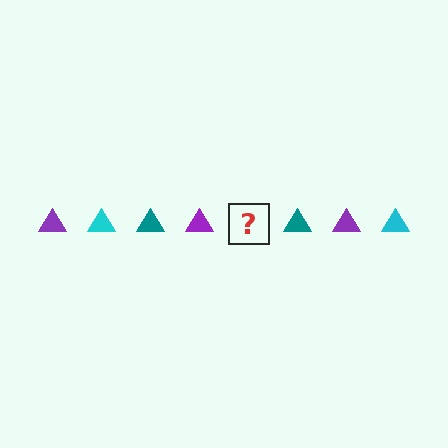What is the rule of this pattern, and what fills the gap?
The rule is that the pattern cycles through purple, cyan, teal triangles. The gap should be filled with a cyan triangle.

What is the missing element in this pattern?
The missing element is a cyan triangle.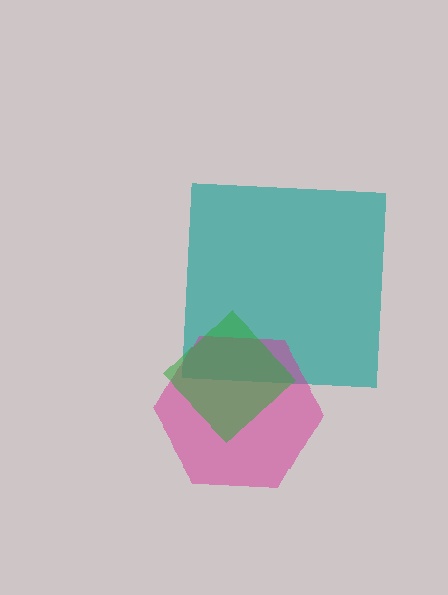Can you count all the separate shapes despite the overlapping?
Yes, there are 3 separate shapes.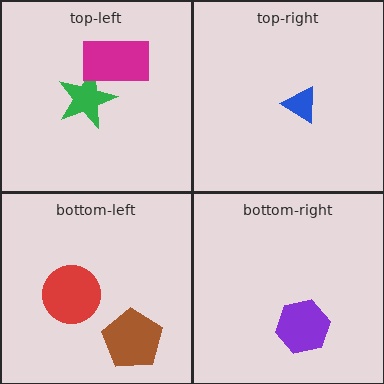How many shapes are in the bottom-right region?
1.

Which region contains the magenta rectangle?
The top-left region.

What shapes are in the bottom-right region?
The purple hexagon.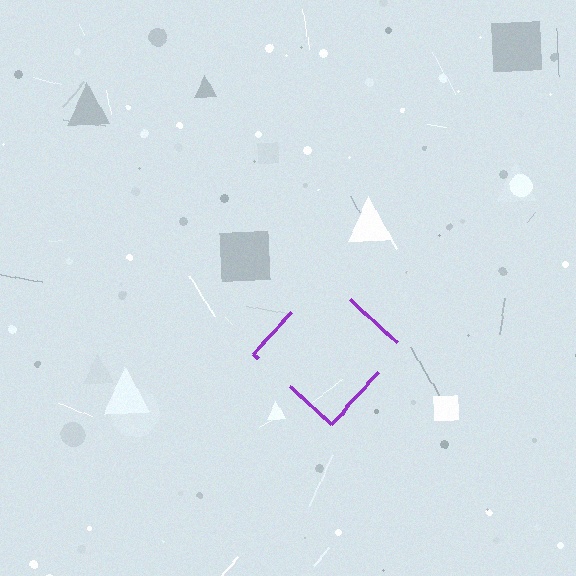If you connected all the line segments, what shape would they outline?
They would outline a diamond.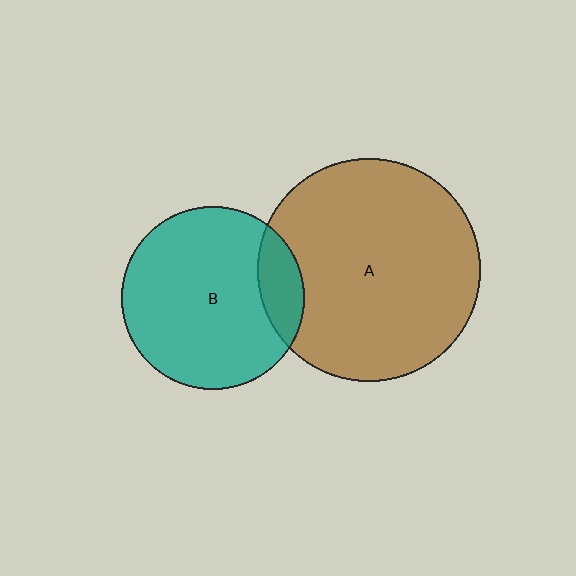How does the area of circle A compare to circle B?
Approximately 1.5 times.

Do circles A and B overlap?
Yes.